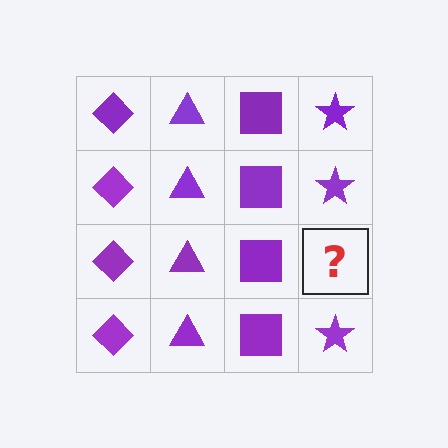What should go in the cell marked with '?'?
The missing cell should contain a purple star.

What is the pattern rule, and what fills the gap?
The rule is that each column has a consistent shape. The gap should be filled with a purple star.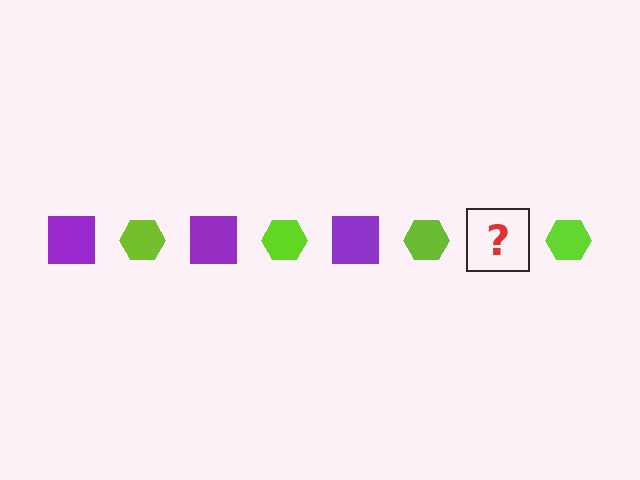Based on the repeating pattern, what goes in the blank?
The blank should be a purple square.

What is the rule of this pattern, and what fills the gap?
The rule is that the pattern alternates between purple square and lime hexagon. The gap should be filled with a purple square.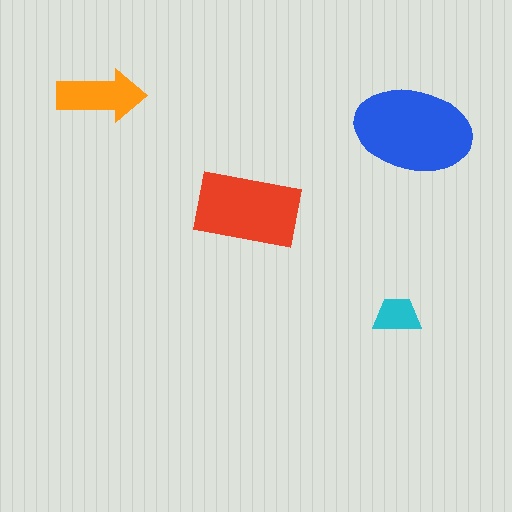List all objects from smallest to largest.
The cyan trapezoid, the orange arrow, the red rectangle, the blue ellipse.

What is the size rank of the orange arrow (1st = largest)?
3rd.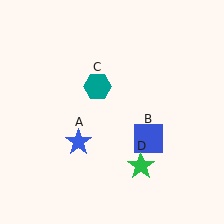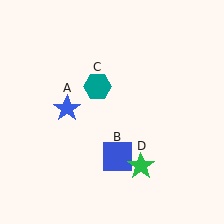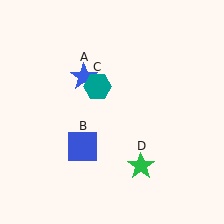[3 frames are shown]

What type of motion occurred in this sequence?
The blue star (object A), blue square (object B) rotated clockwise around the center of the scene.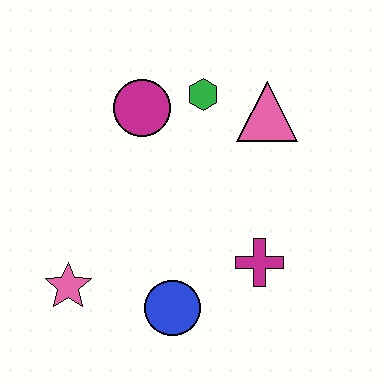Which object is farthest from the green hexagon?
The pink star is farthest from the green hexagon.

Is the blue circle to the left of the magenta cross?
Yes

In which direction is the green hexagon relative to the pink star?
The green hexagon is above the pink star.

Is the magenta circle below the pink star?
No